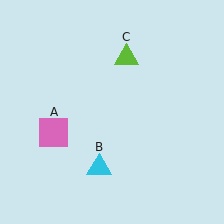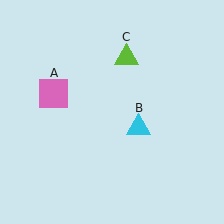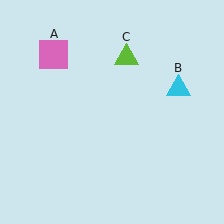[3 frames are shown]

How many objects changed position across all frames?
2 objects changed position: pink square (object A), cyan triangle (object B).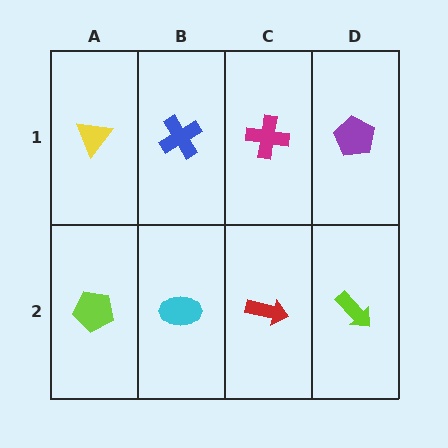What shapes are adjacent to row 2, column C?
A magenta cross (row 1, column C), a cyan ellipse (row 2, column B), a lime arrow (row 2, column D).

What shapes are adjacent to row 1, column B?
A cyan ellipse (row 2, column B), a yellow triangle (row 1, column A), a magenta cross (row 1, column C).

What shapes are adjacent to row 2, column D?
A purple pentagon (row 1, column D), a red arrow (row 2, column C).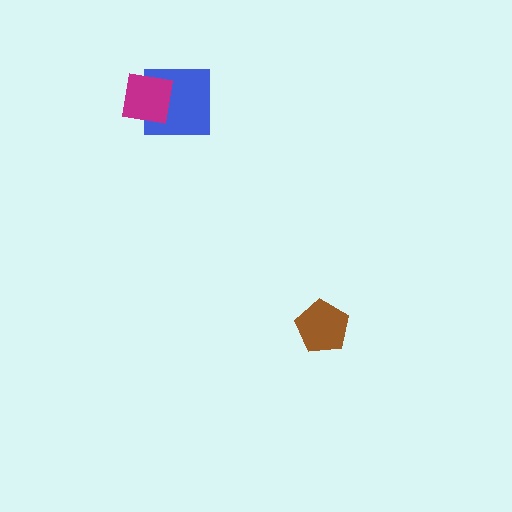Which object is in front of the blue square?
The magenta square is in front of the blue square.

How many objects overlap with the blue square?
1 object overlaps with the blue square.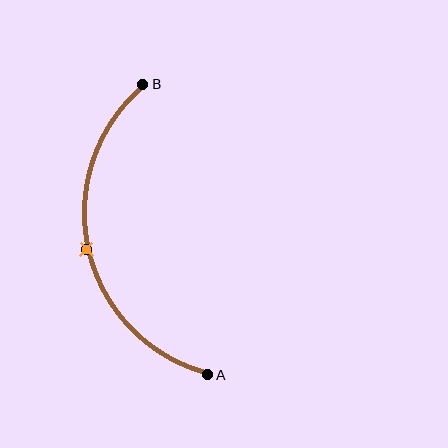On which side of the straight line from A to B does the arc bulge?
The arc bulges to the left of the straight line connecting A and B.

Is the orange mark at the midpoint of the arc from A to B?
Yes. The orange mark lies on the arc at equal arc-length from both A and B — it is the arc midpoint.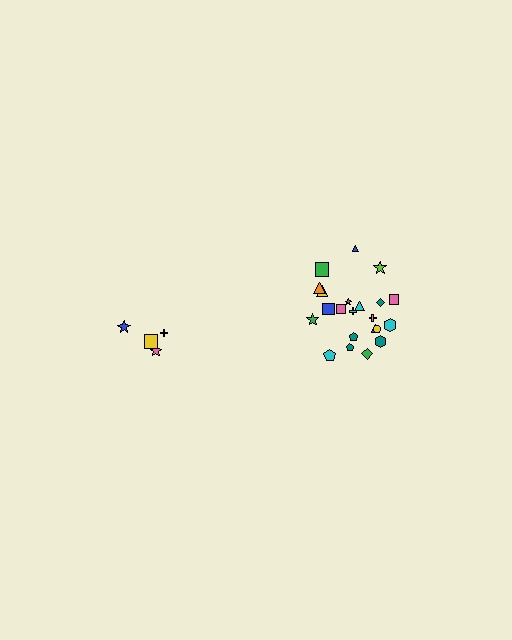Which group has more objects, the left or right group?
The right group.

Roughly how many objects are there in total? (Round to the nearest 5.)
Roughly 25 objects in total.